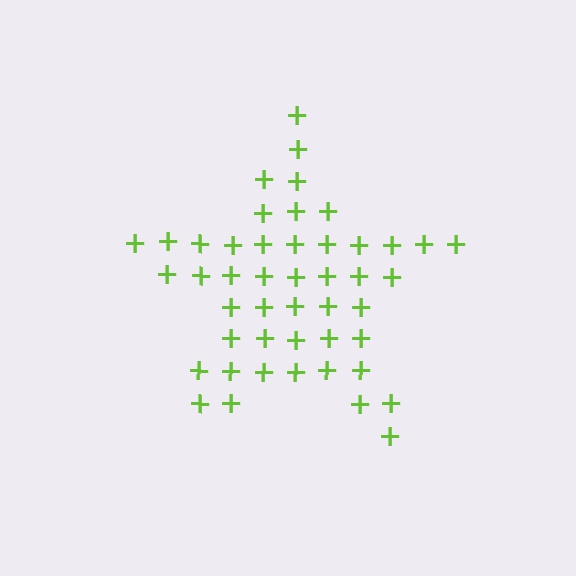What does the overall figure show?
The overall figure shows a star.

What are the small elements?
The small elements are plus signs.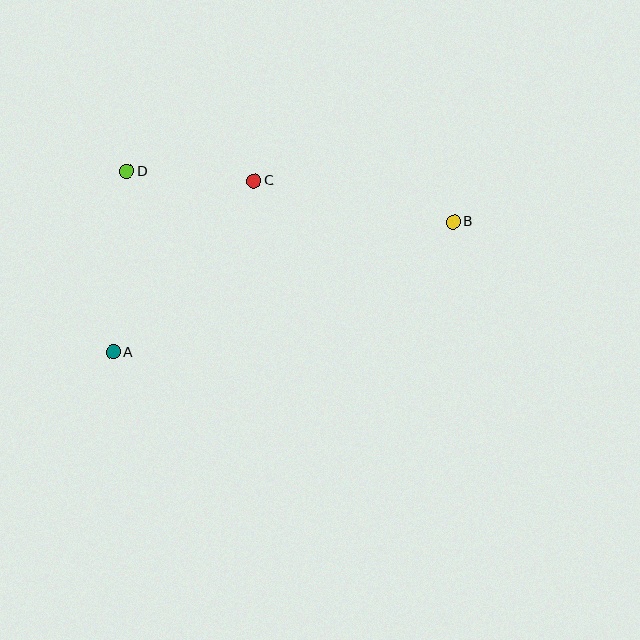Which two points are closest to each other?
Points C and D are closest to each other.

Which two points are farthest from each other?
Points A and B are farthest from each other.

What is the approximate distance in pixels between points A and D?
The distance between A and D is approximately 181 pixels.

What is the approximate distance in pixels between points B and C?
The distance between B and C is approximately 203 pixels.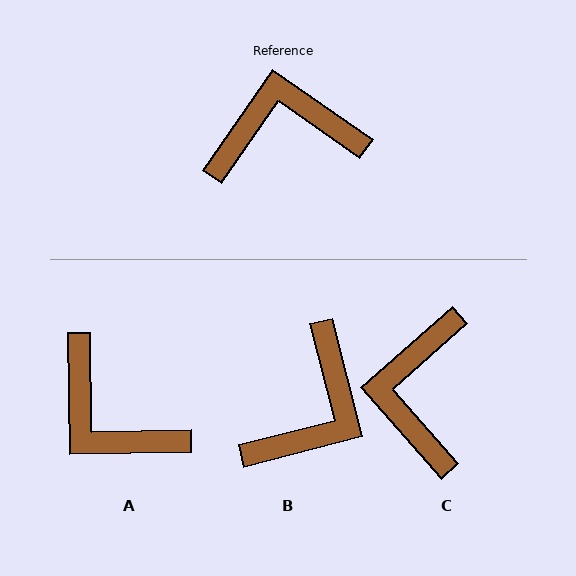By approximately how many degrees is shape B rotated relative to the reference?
Approximately 131 degrees clockwise.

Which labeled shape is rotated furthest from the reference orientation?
B, about 131 degrees away.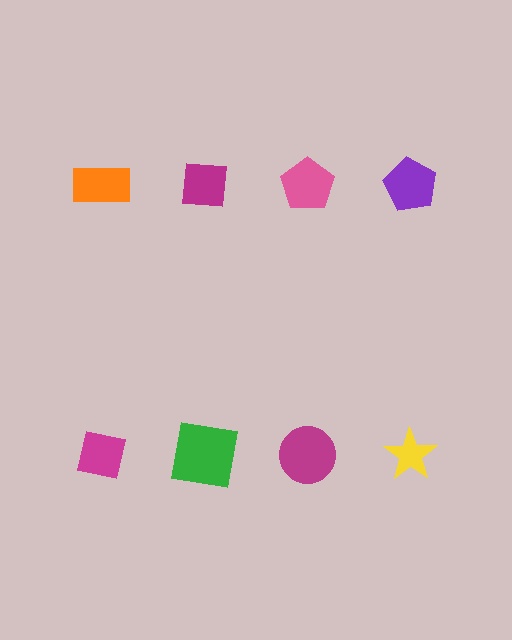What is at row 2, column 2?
A green square.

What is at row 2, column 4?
A yellow star.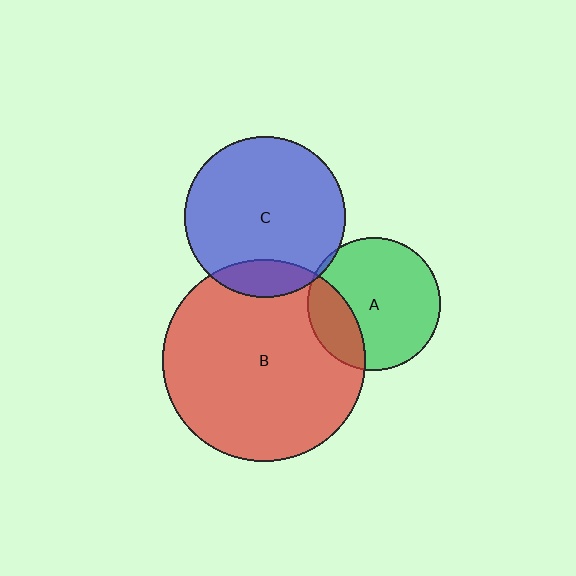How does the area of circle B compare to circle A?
Approximately 2.3 times.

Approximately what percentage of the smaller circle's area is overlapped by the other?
Approximately 25%.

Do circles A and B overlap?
Yes.